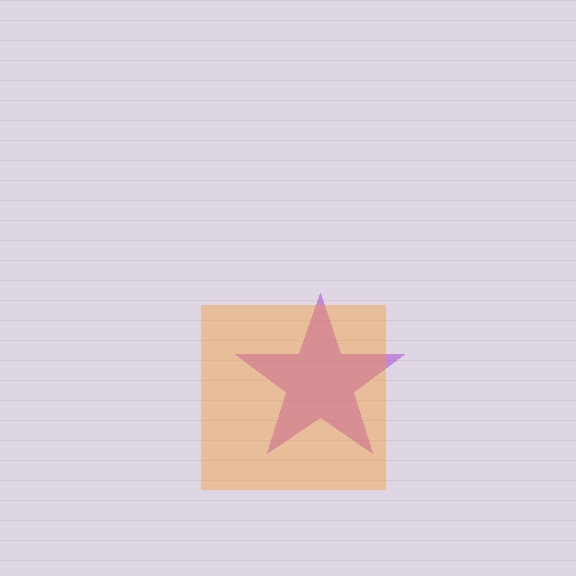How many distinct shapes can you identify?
There are 2 distinct shapes: a purple star, an orange square.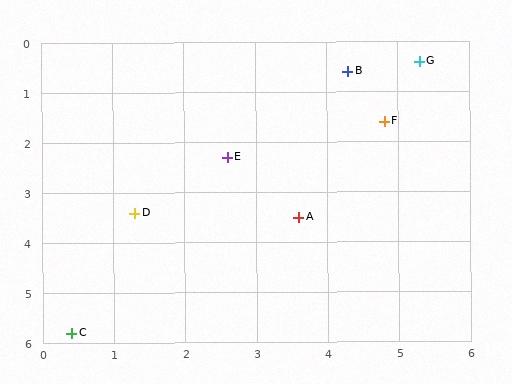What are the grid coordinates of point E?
Point E is at approximately (2.6, 2.3).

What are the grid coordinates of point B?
Point B is at approximately (4.3, 0.6).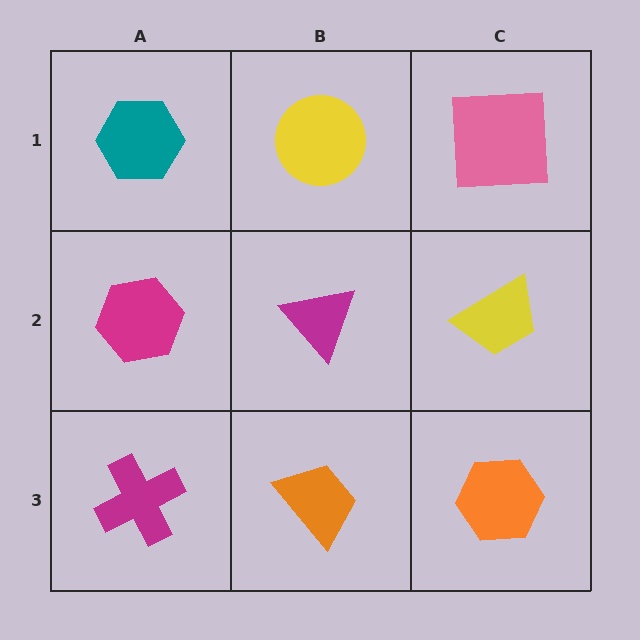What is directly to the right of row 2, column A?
A magenta triangle.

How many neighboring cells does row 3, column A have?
2.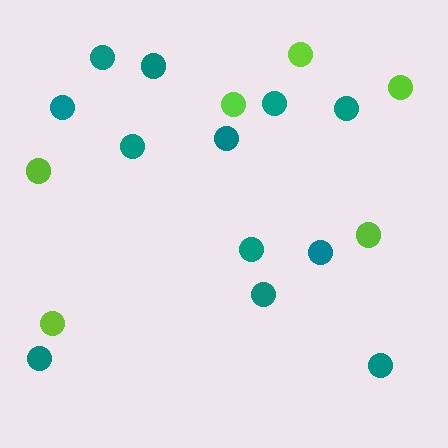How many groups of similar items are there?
There are 2 groups: one group of lime circles (6) and one group of teal circles (12).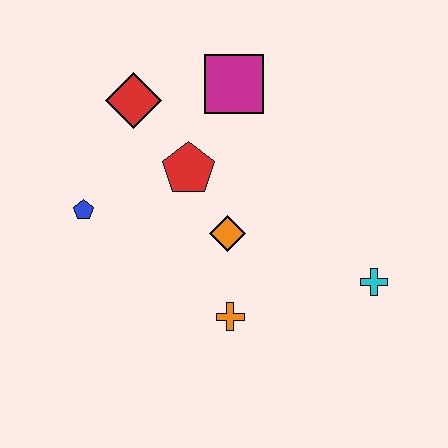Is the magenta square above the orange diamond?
Yes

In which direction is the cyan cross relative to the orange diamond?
The cyan cross is to the right of the orange diamond.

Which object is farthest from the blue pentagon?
The cyan cross is farthest from the blue pentagon.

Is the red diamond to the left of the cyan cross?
Yes